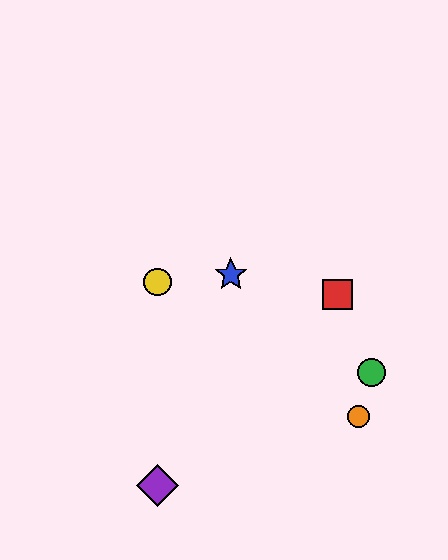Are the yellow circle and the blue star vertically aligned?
No, the yellow circle is at x≈158 and the blue star is at x≈231.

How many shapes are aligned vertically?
2 shapes (the yellow circle, the purple diamond) are aligned vertically.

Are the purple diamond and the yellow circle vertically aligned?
Yes, both are at x≈158.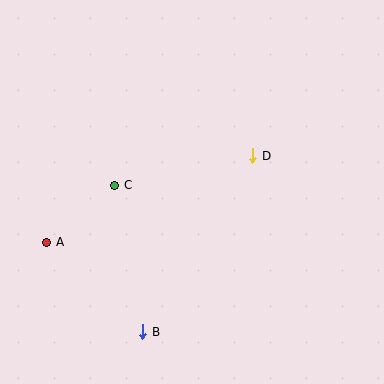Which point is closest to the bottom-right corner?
Point B is closest to the bottom-right corner.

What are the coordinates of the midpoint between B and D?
The midpoint between B and D is at (198, 244).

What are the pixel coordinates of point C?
Point C is at (115, 185).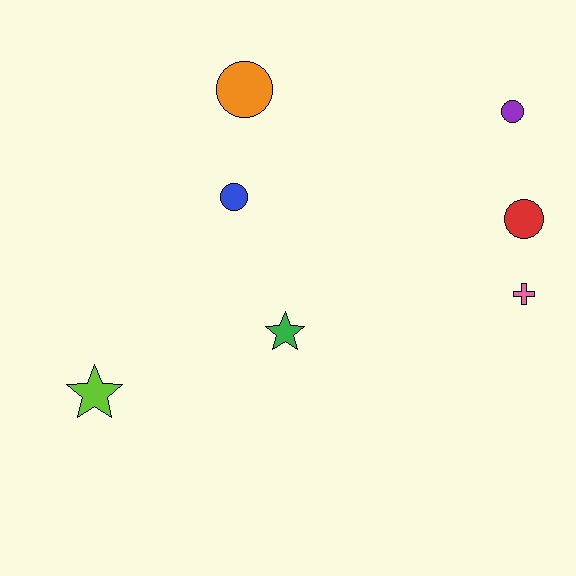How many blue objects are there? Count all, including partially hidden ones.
There is 1 blue object.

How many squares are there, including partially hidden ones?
There are no squares.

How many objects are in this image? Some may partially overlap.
There are 7 objects.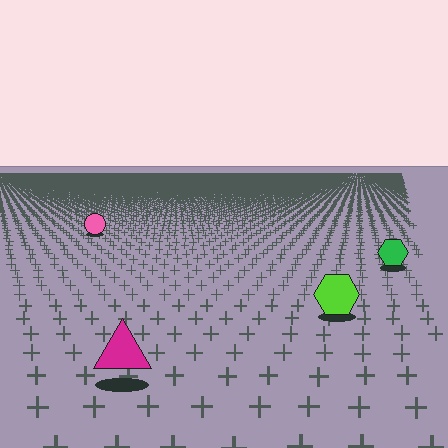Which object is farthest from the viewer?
The pink circle is farthest from the viewer. It appears smaller and the ground texture around it is denser.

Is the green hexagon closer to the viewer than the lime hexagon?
No. The lime hexagon is closer — you can tell from the texture gradient: the ground texture is coarser near it.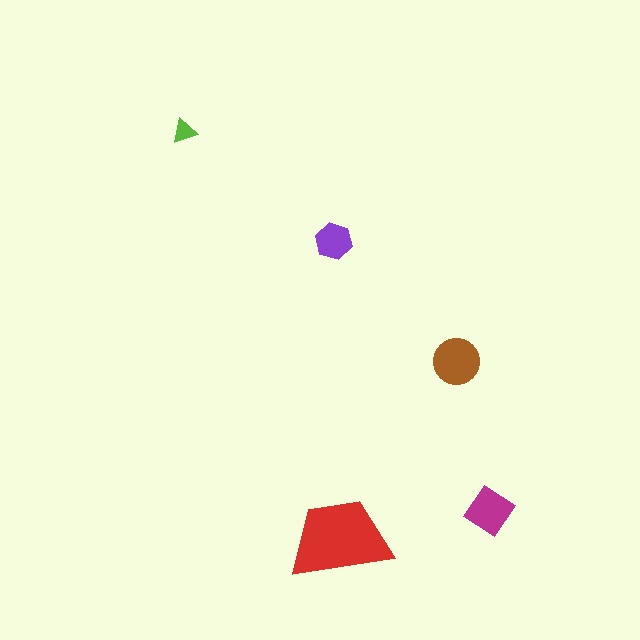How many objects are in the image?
There are 5 objects in the image.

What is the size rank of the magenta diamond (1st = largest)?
3rd.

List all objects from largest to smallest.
The red trapezoid, the brown circle, the magenta diamond, the purple hexagon, the lime triangle.